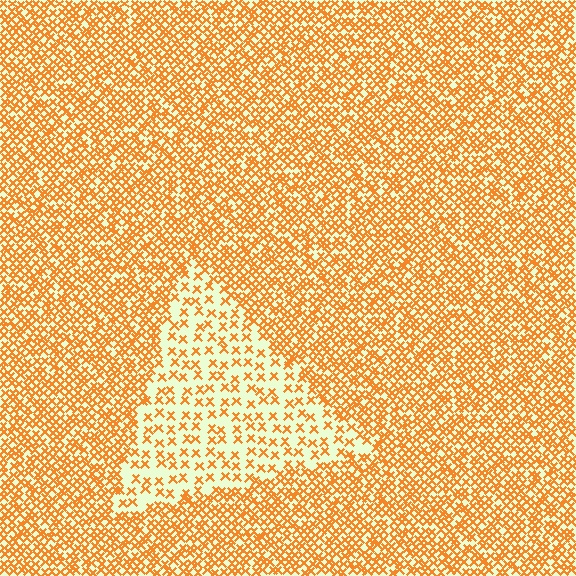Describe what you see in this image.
The image contains small orange elements arranged at two different densities. A triangle-shaped region is visible where the elements are less densely packed than the surrounding area.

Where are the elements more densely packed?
The elements are more densely packed outside the triangle boundary.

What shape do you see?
I see a triangle.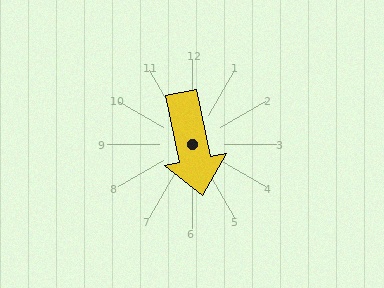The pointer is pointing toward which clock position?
Roughly 6 o'clock.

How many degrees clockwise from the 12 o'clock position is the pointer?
Approximately 168 degrees.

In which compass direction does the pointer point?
South.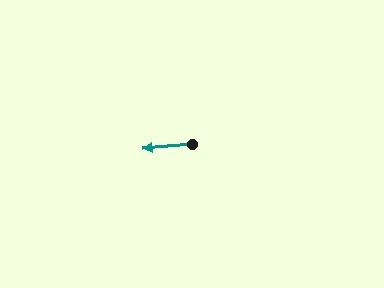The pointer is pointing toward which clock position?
Roughly 9 o'clock.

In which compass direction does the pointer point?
West.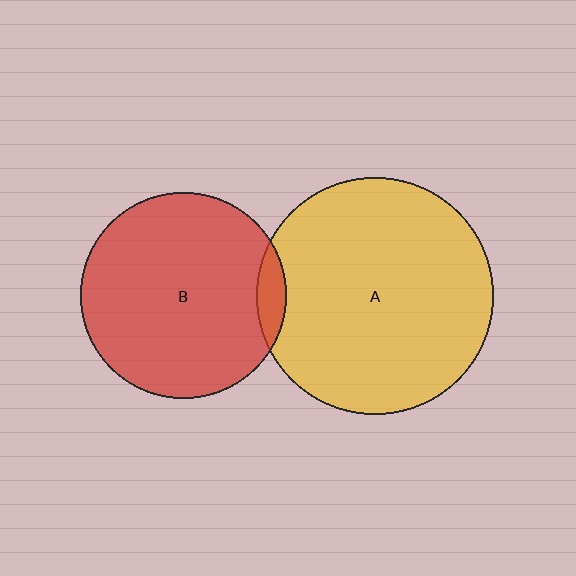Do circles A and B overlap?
Yes.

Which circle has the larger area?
Circle A (yellow).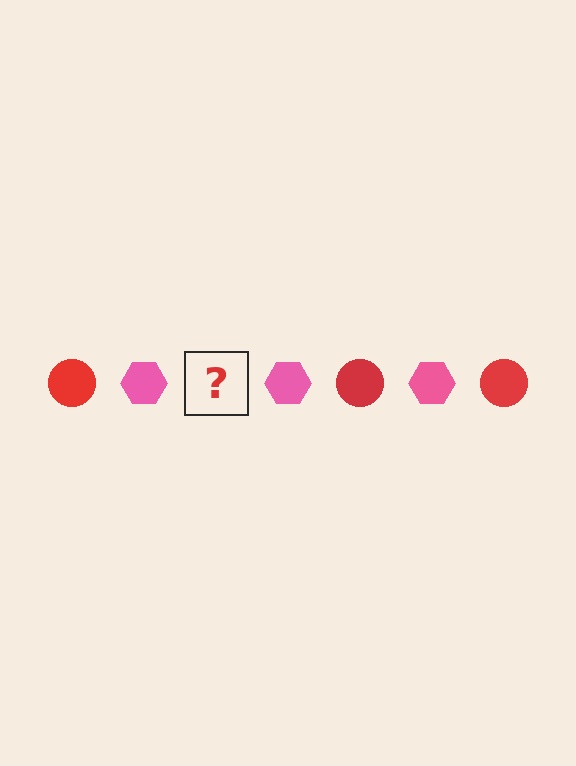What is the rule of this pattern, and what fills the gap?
The rule is that the pattern alternates between red circle and pink hexagon. The gap should be filled with a red circle.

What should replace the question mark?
The question mark should be replaced with a red circle.